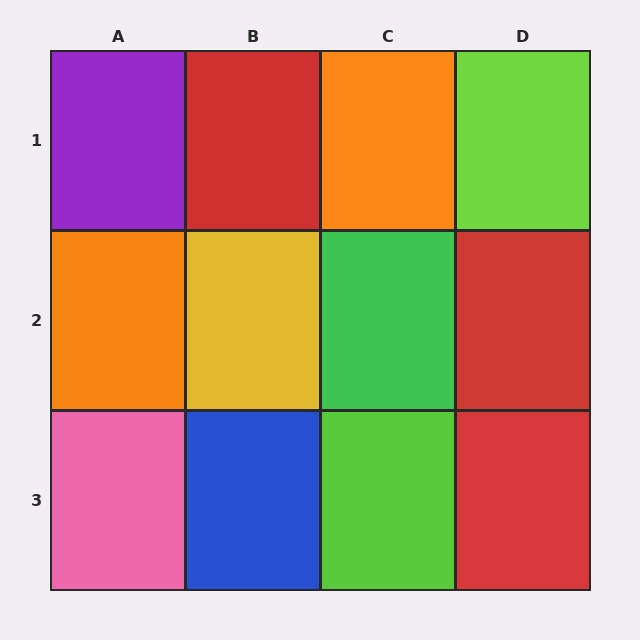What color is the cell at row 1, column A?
Purple.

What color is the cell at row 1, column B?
Red.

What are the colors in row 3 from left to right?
Pink, blue, lime, red.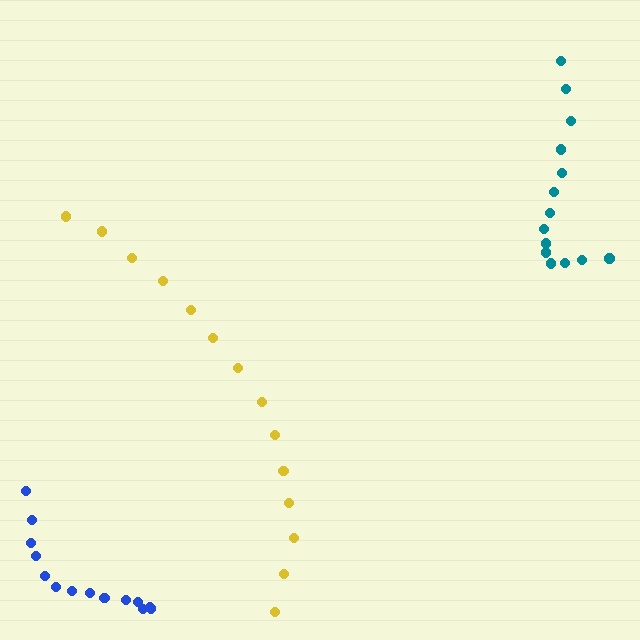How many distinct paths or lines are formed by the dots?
There are 3 distinct paths.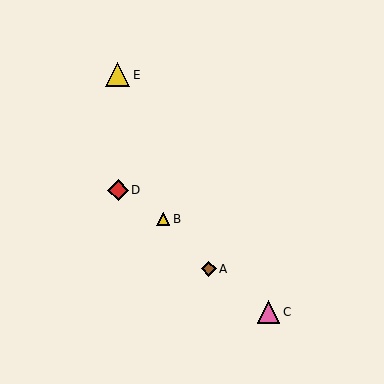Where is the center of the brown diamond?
The center of the brown diamond is at (209, 269).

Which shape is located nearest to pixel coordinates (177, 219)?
The yellow triangle (labeled B) at (163, 219) is nearest to that location.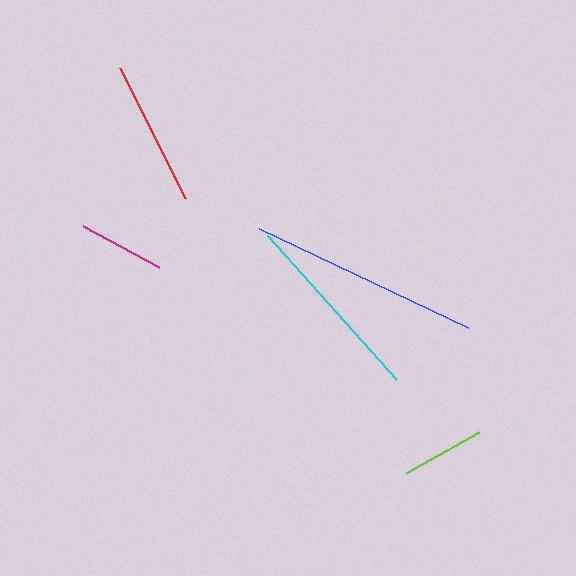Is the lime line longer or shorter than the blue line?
The blue line is longer than the lime line.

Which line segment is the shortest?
The lime line is the shortest at approximately 84 pixels.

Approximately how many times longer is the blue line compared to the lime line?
The blue line is approximately 2.7 times the length of the lime line.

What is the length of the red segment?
The red segment is approximately 145 pixels long.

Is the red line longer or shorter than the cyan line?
The cyan line is longer than the red line.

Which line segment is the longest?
The blue line is the longest at approximately 230 pixels.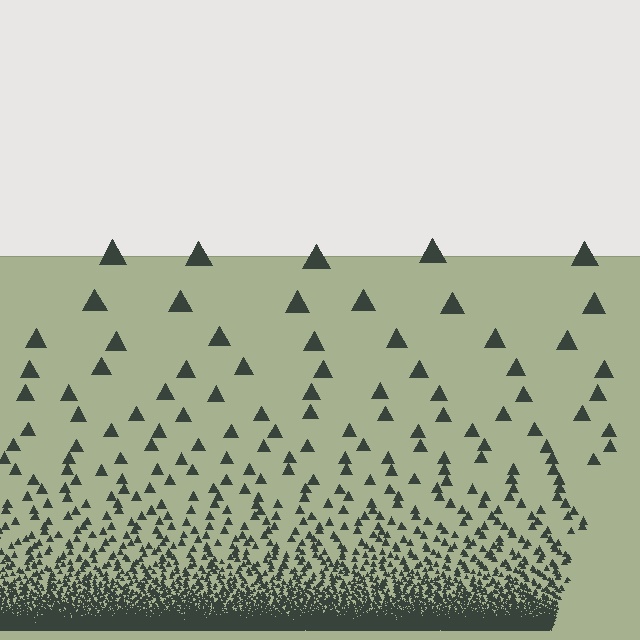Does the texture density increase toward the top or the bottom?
Density increases toward the bottom.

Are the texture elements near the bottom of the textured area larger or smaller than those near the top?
Smaller. The gradient is inverted — elements near the bottom are smaller and denser.